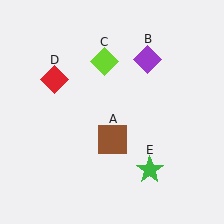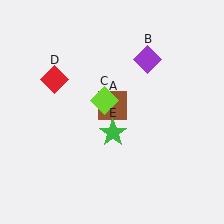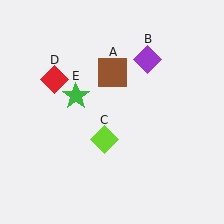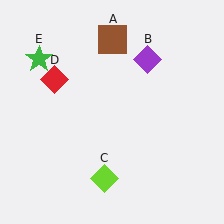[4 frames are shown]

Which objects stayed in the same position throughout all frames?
Purple diamond (object B) and red diamond (object D) remained stationary.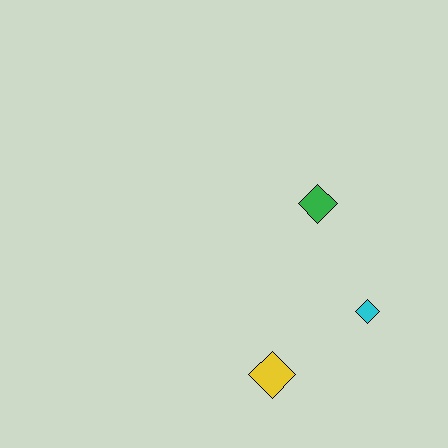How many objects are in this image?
There are 3 objects.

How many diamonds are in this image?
There are 3 diamonds.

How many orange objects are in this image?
There are no orange objects.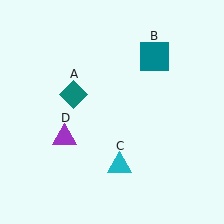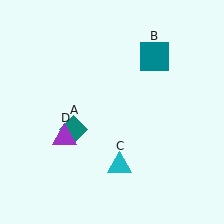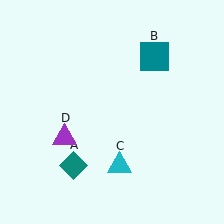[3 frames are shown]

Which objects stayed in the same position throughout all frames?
Teal square (object B) and cyan triangle (object C) and purple triangle (object D) remained stationary.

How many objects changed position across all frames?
1 object changed position: teal diamond (object A).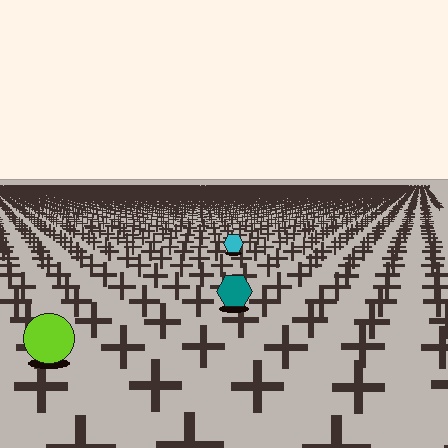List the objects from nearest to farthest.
From nearest to farthest: the lime circle, the teal hexagon, the cyan hexagon.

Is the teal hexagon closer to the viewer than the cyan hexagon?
Yes. The teal hexagon is closer — you can tell from the texture gradient: the ground texture is coarser near it.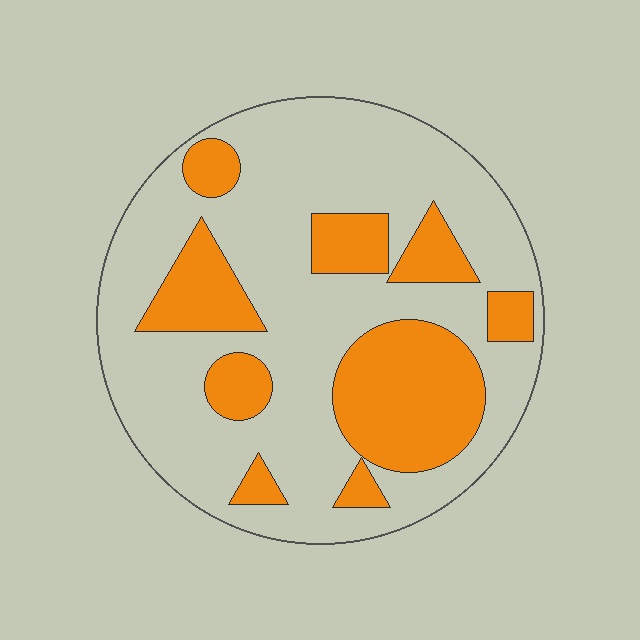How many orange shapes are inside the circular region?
9.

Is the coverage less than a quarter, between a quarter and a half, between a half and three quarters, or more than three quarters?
Between a quarter and a half.